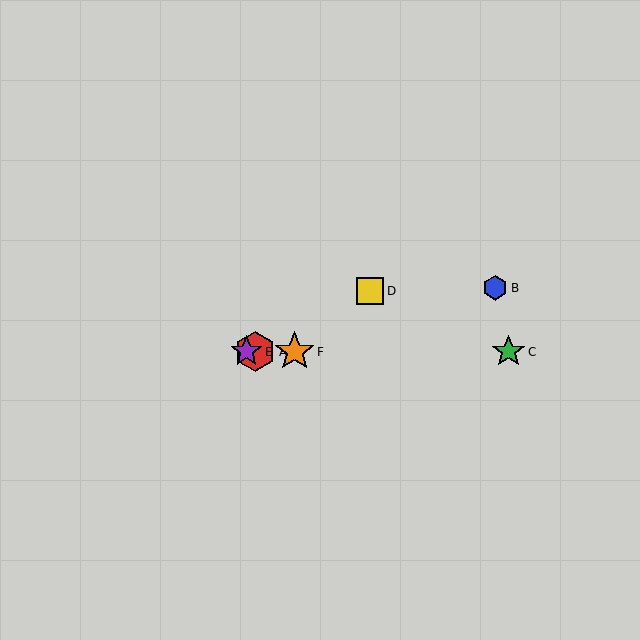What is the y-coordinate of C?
Object C is at y≈352.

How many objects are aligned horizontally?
4 objects (A, C, E, F) are aligned horizontally.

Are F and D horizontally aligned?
No, F is at y≈352 and D is at y≈291.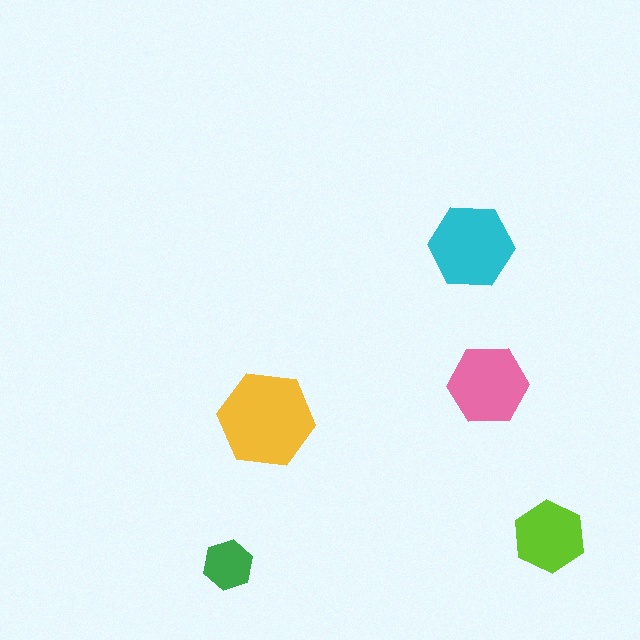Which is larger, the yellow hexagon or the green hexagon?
The yellow one.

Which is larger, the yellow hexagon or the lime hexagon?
The yellow one.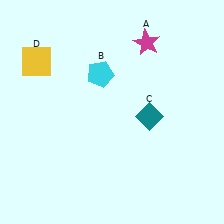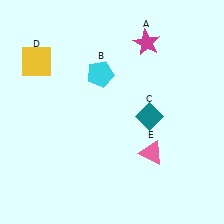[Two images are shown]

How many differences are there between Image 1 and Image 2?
There is 1 difference between the two images.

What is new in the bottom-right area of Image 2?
A pink triangle (E) was added in the bottom-right area of Image 2.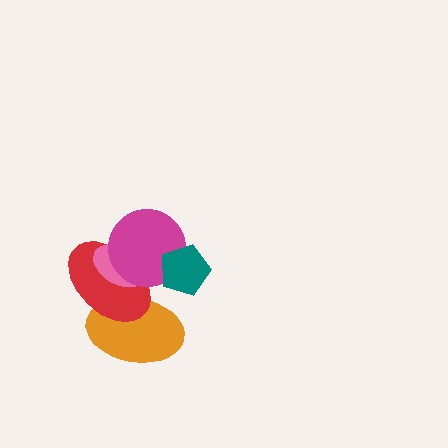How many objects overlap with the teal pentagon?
1 object overlaps with the teal pentagon.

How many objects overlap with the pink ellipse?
3 objects overlap with the pink ellipse.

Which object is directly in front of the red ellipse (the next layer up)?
The pink ellipse is directly in front of the red ellipse.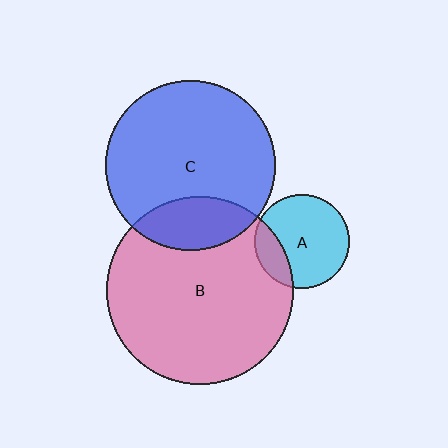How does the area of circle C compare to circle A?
Approximately 3.3 times.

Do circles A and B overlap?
Yes.